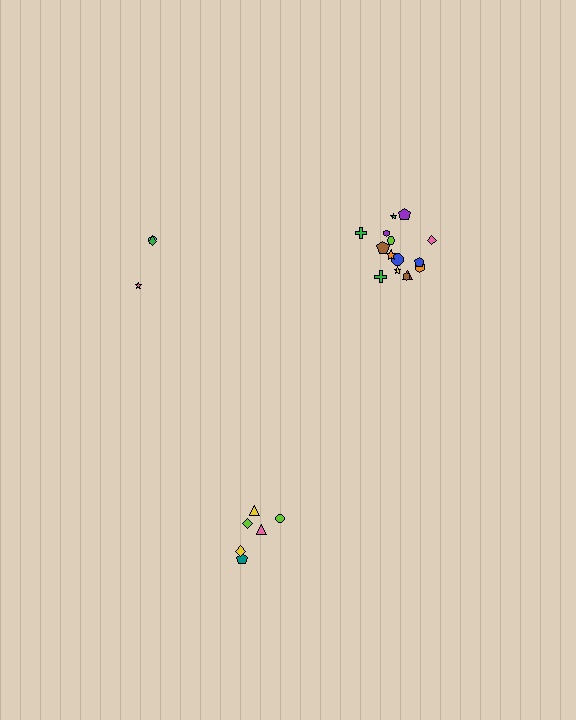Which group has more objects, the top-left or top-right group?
The top-right group.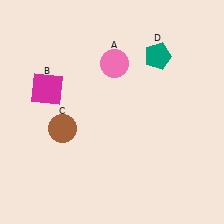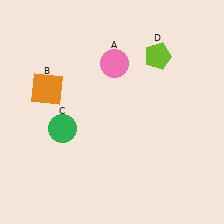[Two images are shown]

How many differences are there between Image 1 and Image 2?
There are 3 differences between the two images.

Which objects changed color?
B changed from magenta to orange. C changed from brown to green. D changed from teal to lime.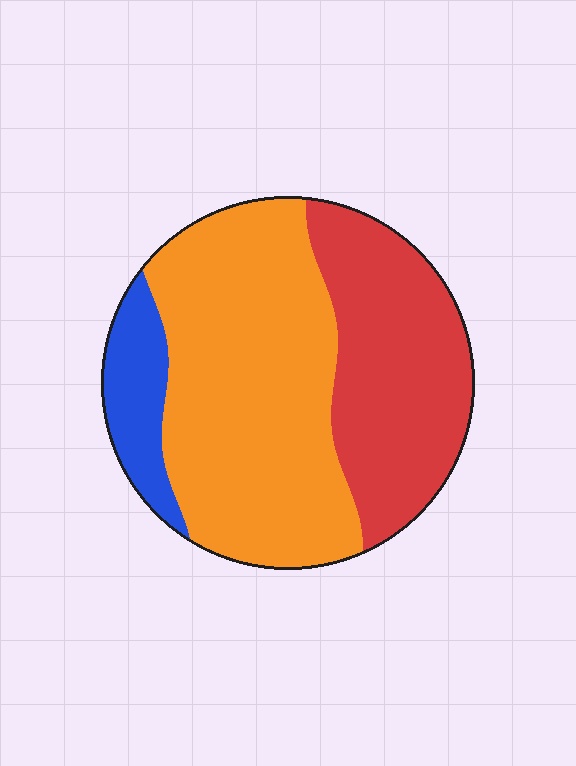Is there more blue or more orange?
Orange.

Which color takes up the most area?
Orange, at roughly 55%.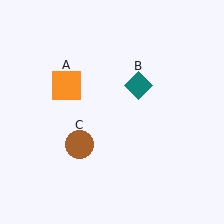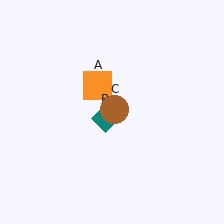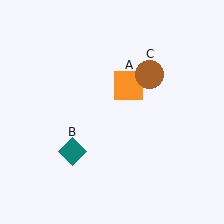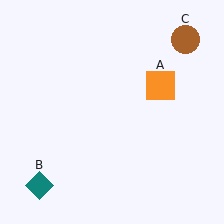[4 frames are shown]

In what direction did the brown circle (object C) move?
The brown circle (object C) moved up and to the right.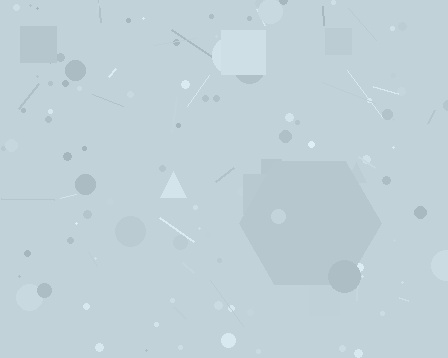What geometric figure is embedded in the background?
A hexagon is embedded in the background.